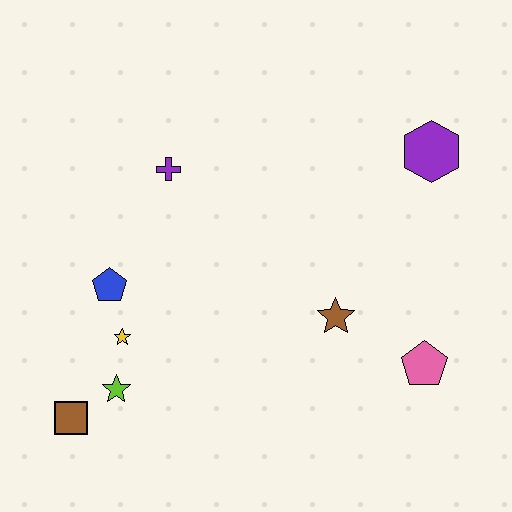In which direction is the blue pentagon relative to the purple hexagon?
The blue pentagon is to the left of the purple hexagon.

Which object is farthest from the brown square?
The purple hexagon is farthest from the brown square.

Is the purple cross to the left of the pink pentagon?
Yes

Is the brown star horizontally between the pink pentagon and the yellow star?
Yes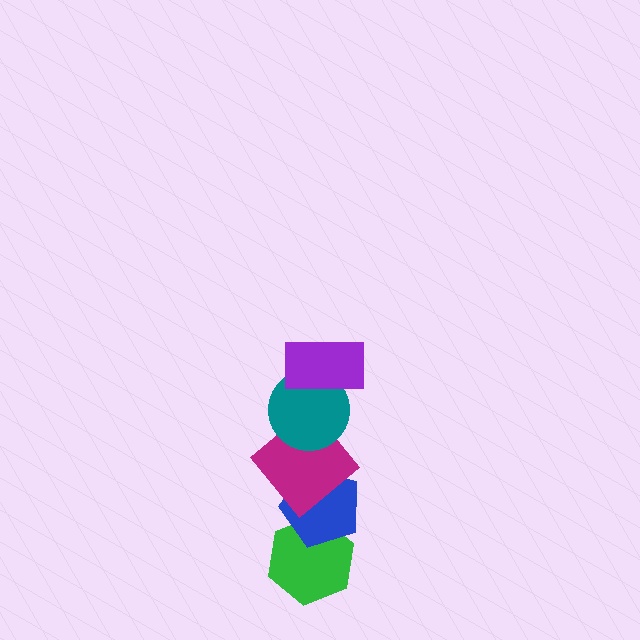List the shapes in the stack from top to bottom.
From top to bottom: the purple rectangle, the teal circle, the magenta diamond, the blue pentagon, the green hexagon.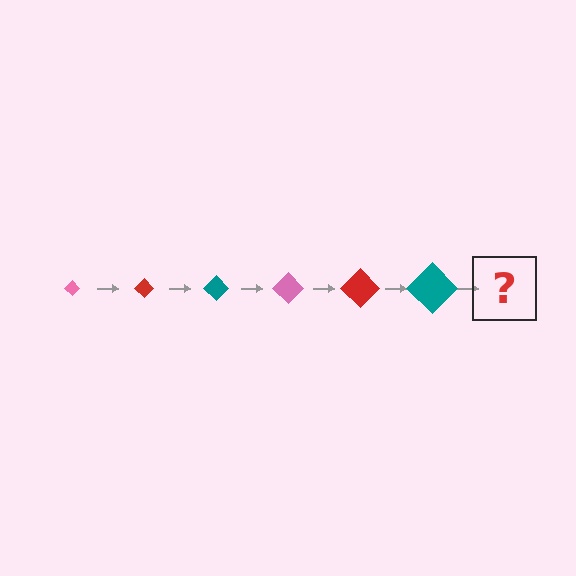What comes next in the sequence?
The next element should be a pink diamond, larger than the previous one.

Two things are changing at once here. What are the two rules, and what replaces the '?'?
The two rules are that the diamond grows larger each step and the color cycles through pink, red, and teal. The '?' should be a pink diamond, larger than the previous one.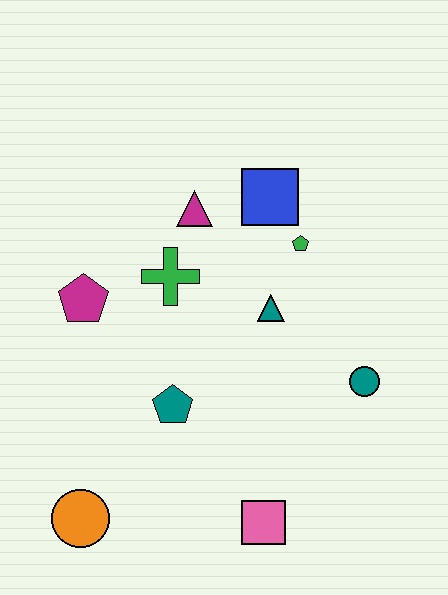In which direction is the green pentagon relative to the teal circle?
The green pentagon is above the teal circle.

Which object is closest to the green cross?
The magenta triangle is closest to the green cross.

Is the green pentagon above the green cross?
Yes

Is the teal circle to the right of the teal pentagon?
Yes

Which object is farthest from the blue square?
The orange circle is farthest from the blue square.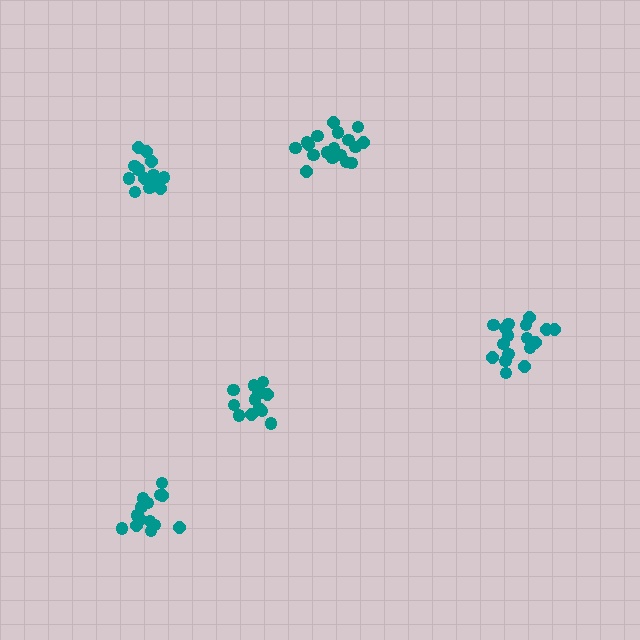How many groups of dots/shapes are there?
There are 5 groups.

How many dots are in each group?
Group 1: 14 dots, Group 2: 19 dots, Group 3: 17 dots, Group 4: 15 dots, Group 5: 15 dots (80 total).